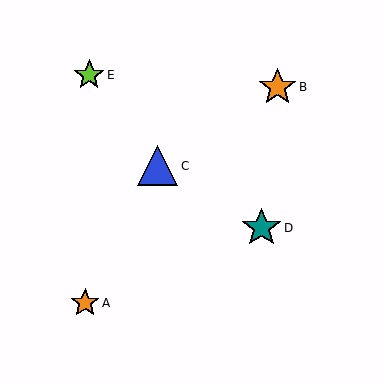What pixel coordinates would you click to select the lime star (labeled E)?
Click at (89, 75) to select the lime star E.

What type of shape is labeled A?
Shape A is an orange star.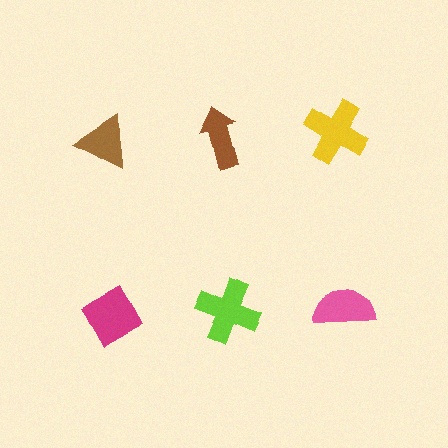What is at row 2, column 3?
A pink semicircle.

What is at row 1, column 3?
A yellow cross.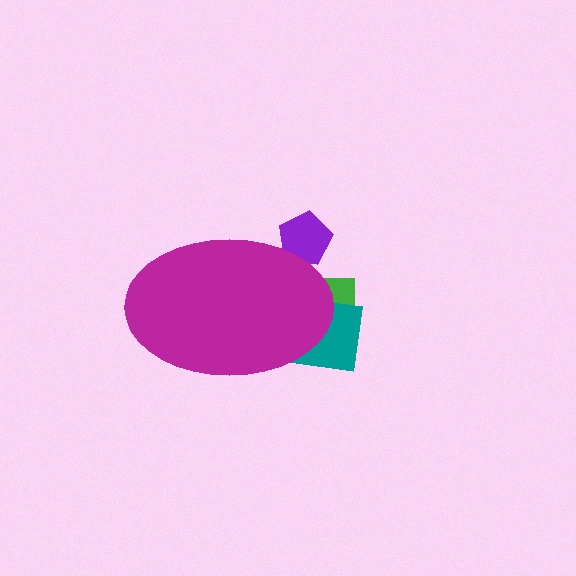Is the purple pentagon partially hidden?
Yes, the purple pentagon is partially hidden behind the magenta ellipse.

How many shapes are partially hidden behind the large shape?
3 shapes are partially hidden.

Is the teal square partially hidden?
Yes, the teal square is partially hidden behind the magenta ellipse.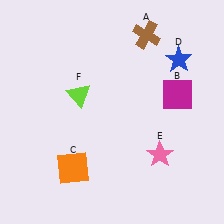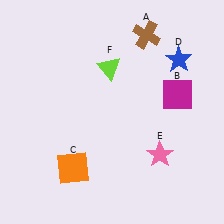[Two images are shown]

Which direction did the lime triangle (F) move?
The lime triangle (F) moved right.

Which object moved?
The lime triangle (F) moved right.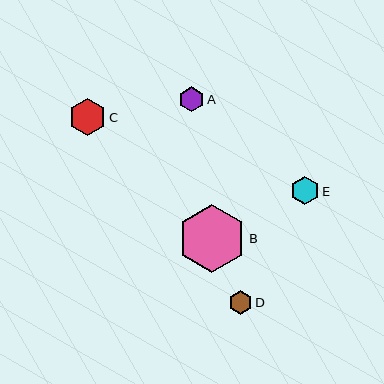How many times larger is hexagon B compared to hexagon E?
Hexagon B is approximately 2.4 times the size of hexagon E.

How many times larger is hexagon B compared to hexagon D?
Hexagon B is approximately 2.9 times the size of hexagon D.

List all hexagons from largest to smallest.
From largest to smallest: B, C, E, A, D.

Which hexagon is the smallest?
Hexagon D is the smallest with a size of approximately 23 pixels.